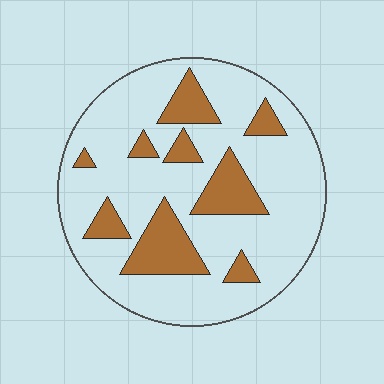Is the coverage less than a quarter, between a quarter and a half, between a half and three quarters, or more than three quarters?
Less than a quarter.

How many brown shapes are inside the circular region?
9.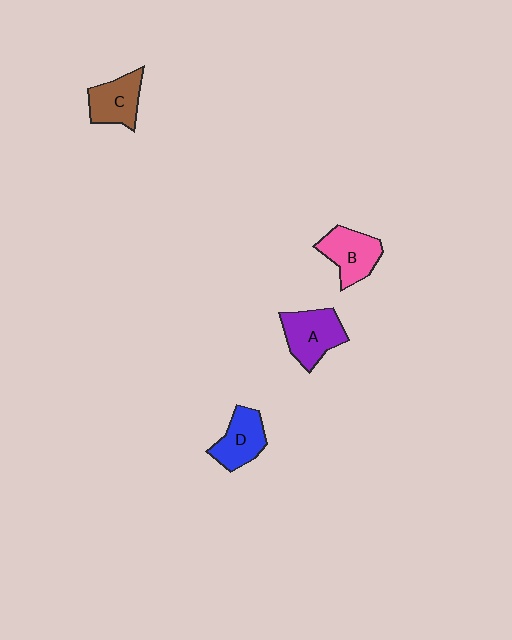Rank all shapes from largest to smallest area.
From largest to smallest: A (purple), B (pink), D (blue), C (brown).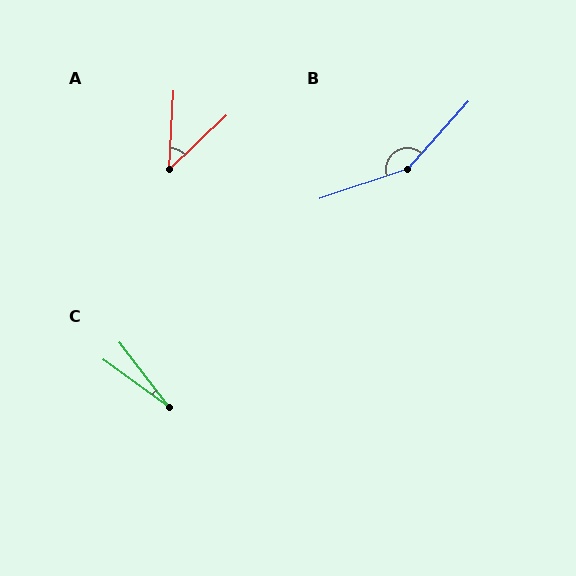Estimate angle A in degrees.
Approximately 43 degrees.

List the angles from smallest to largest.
C (17°), A (43°), B (151°).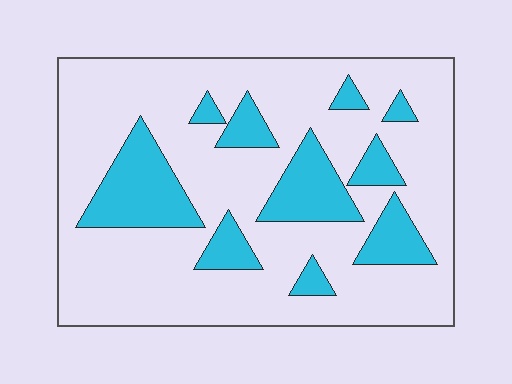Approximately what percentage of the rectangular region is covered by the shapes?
Approximately 25%.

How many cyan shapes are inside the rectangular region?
10.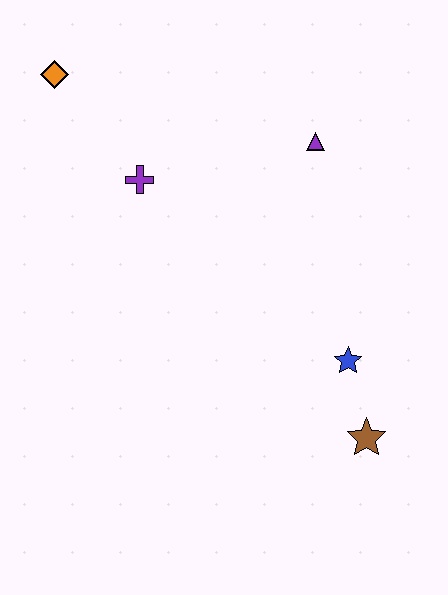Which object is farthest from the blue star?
The orange diamond is farthest from the blue star.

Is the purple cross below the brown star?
No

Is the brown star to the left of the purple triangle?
No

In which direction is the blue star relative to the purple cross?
The blue star is to the right of the purple cross.